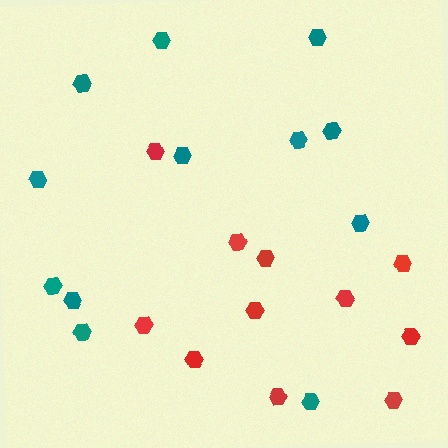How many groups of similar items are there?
There are 2 groups: one group of red hexagons (11) and one group of teal hexagons (12).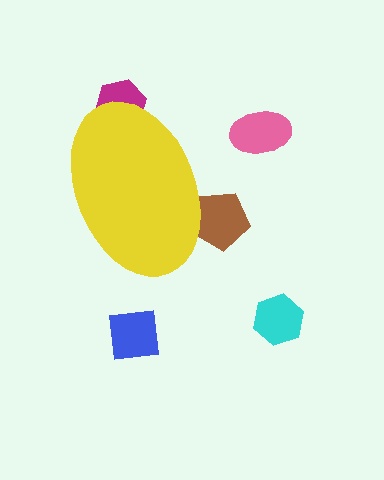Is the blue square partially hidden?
No, the blue square is fully visible.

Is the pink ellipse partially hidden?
No, the pink ellipse is fully visible.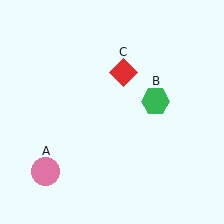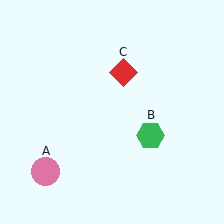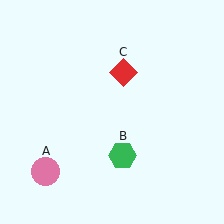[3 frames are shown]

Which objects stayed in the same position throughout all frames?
Pink circle (object A) and red diamond (object C) remained stationary.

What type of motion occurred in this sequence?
The green hexagon (object B) rotated clockwise around the center of the scene.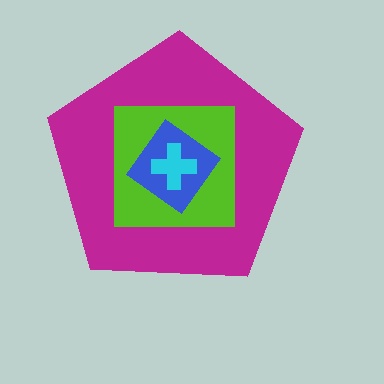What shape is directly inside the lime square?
The blue diamond.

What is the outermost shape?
The magenta pentagon.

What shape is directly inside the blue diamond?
The cyan cross.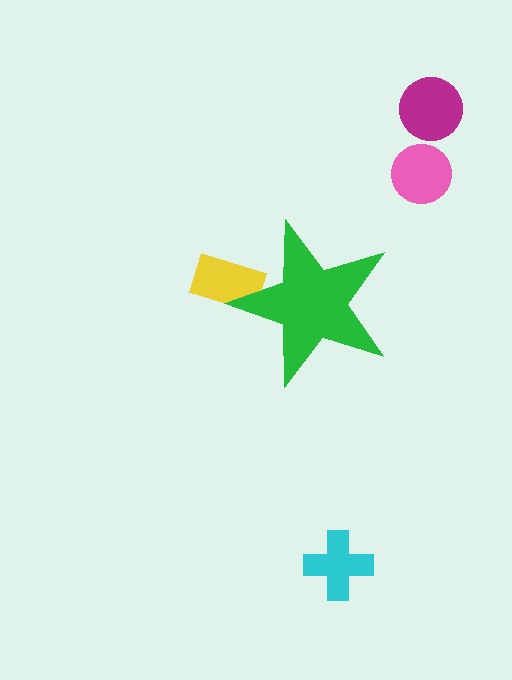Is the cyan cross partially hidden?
No, the cyan cross is fully visible.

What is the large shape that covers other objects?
A green star.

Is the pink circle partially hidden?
No, the pink circle is fully visible.